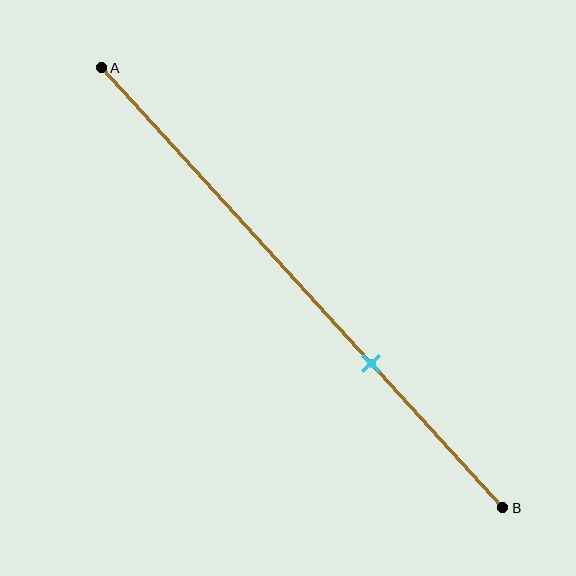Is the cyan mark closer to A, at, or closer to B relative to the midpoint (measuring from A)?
The cyan mark is closer to point B than the midpoint of segment AB.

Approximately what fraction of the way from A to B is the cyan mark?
The cyan mark is approximately 65% of the way from A to B.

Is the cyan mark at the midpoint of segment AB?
No, the mark is at about 65% from A, not at the 50% midpoint.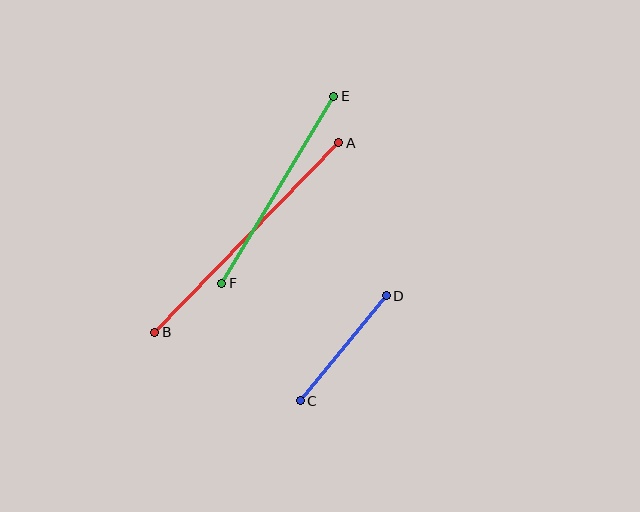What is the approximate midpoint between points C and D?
The midpoint is at approximately (343, 348) pixels.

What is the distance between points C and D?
The distance is approximately 135 pixels.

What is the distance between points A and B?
The distance is approximately 264 pixels.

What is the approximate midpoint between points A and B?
The midpoint is at approximately (247, 238) pixels.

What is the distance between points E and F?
The distance is approximately 218 pixels.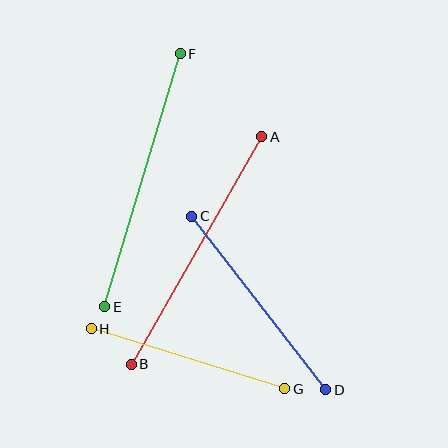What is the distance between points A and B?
The distance is approximately 262 pixels.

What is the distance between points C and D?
The distance is approximately 220 pixels.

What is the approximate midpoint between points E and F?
The midpoint is at approximately (142, 180) pixels.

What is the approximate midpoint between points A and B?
The midpoint is at approximately (196, 250) pixels.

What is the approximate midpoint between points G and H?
The midpoint is at approximately (188, 359) pixels.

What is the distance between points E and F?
The distance is approximately 264 pixels.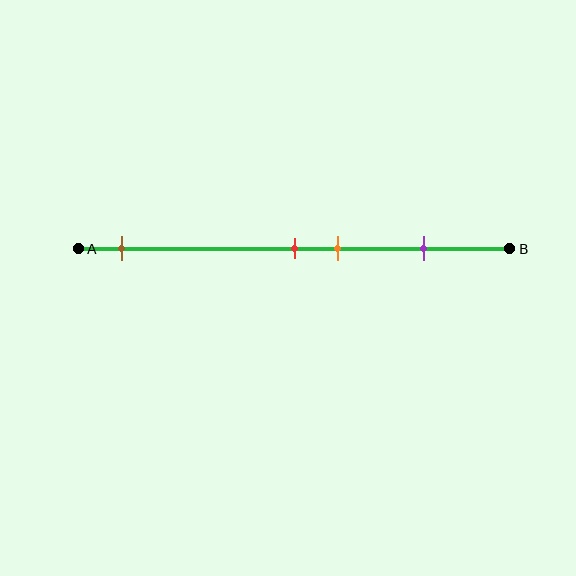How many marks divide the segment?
There are 4 marks dividing the segment.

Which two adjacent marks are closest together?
The red and orange marks are the closest adjacent pair.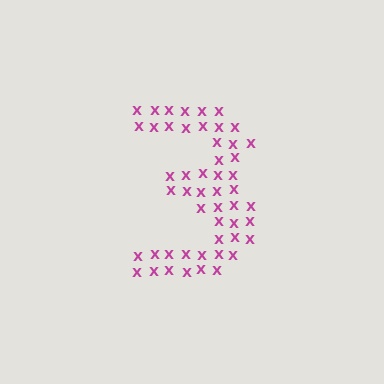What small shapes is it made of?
It is made of small letter X's.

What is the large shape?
The large shape is the digit 3.